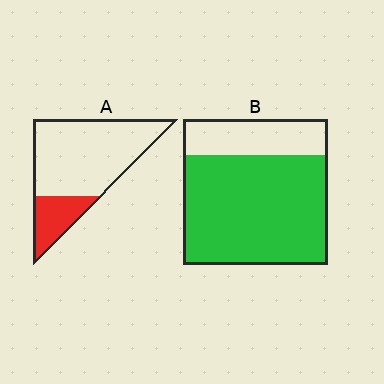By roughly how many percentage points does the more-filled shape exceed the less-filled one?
By roughly 55 percentage points (B over A).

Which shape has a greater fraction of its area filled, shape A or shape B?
Shape B.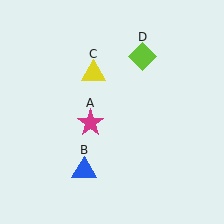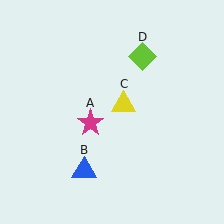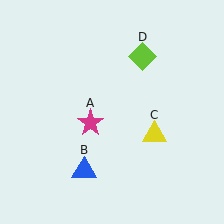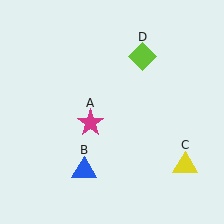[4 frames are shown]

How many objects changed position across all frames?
1 object changed position: yellow triangle (object C).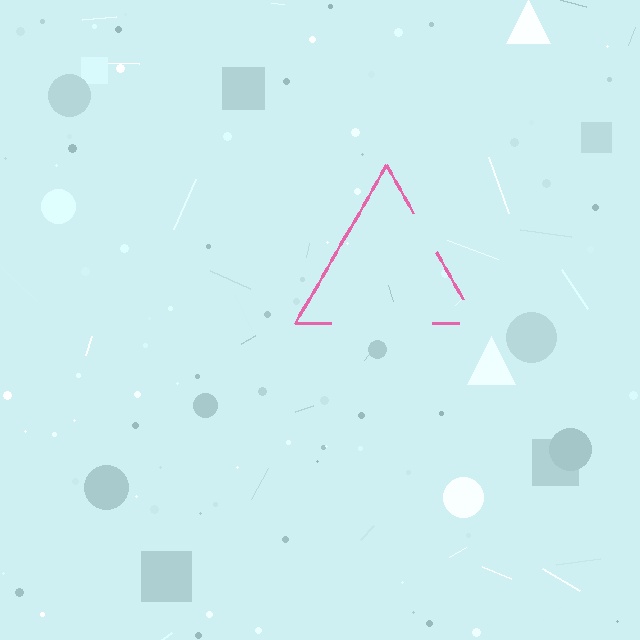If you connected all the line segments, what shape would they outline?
They would outline a triangle.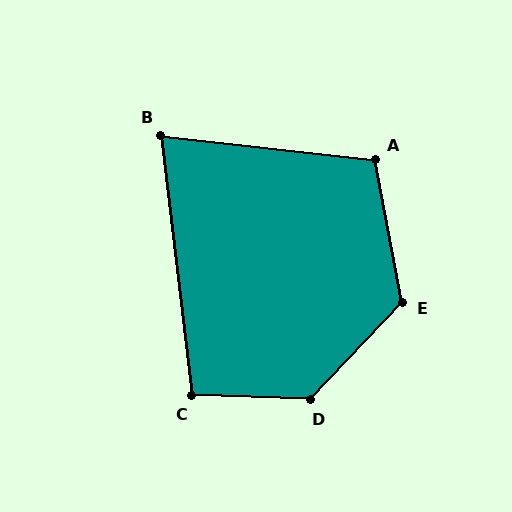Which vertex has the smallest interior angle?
B, at approximately 77 degrees.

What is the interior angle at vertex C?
Approximately 99 degrees (obtuse).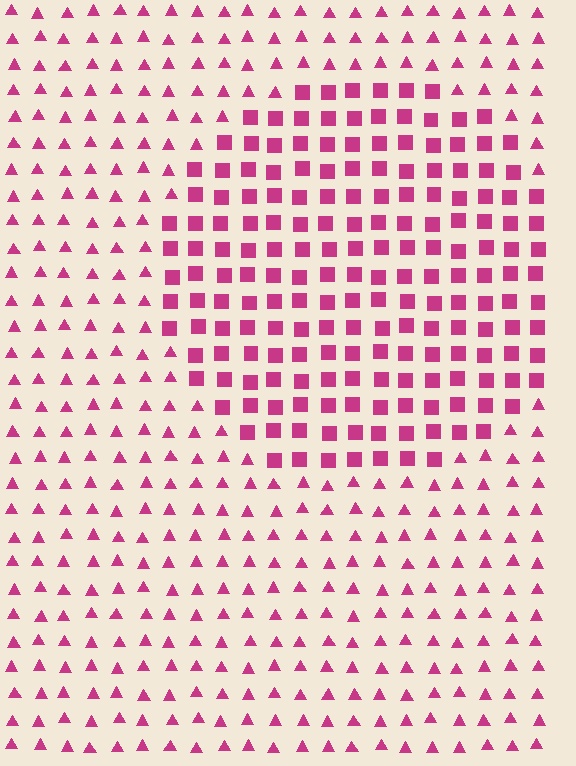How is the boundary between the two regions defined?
The boundary is defined by a change in element shape: squares inside vs. triangles outside. All elements share the same color and spacing.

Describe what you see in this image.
The image is filled with small magenta elements arranged in a uniform grid. A circle-shaped region contains squares, while the surrounding area contains triangles. The boundary is defined purely by the change in element shape.